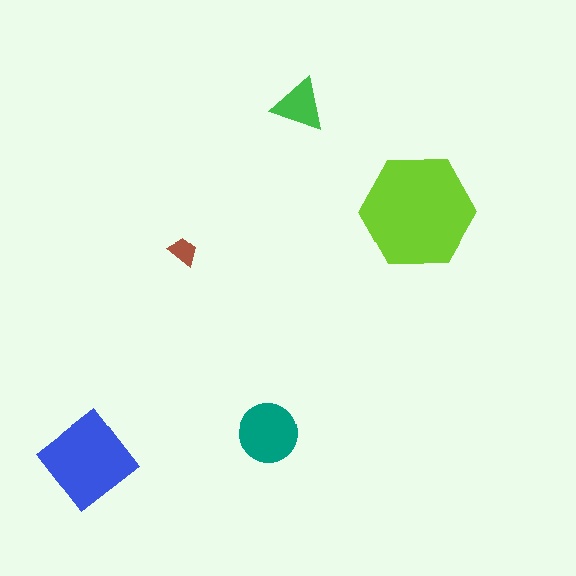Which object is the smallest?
The brown trapezoid.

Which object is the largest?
The lime hexagon.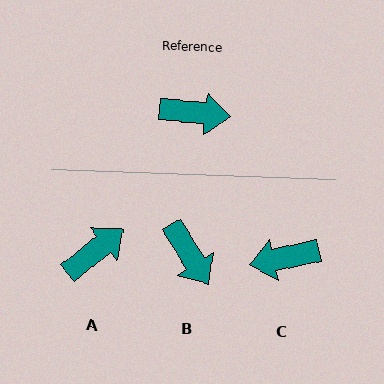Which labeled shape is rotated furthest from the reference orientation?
C, about 162 degrees away.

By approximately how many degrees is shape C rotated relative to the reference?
Approximately 162 degrees clockwise.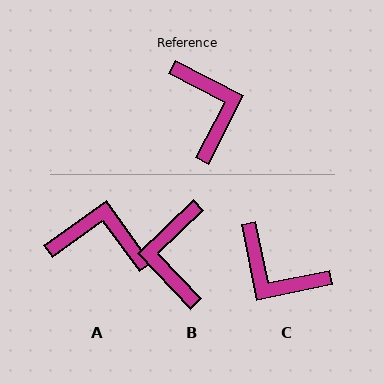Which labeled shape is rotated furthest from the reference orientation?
B, about 161 degrees away.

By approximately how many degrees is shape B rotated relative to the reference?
Approximately 161 degrees counter-clockwise.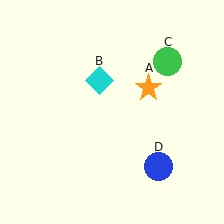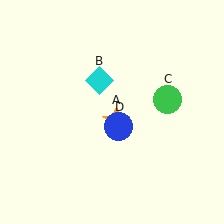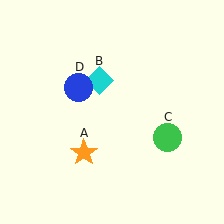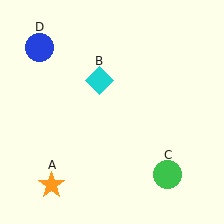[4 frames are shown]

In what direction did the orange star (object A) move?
The orange star (object A) moved down and to the left.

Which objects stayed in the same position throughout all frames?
Cyan diamond (object B) remained stationary.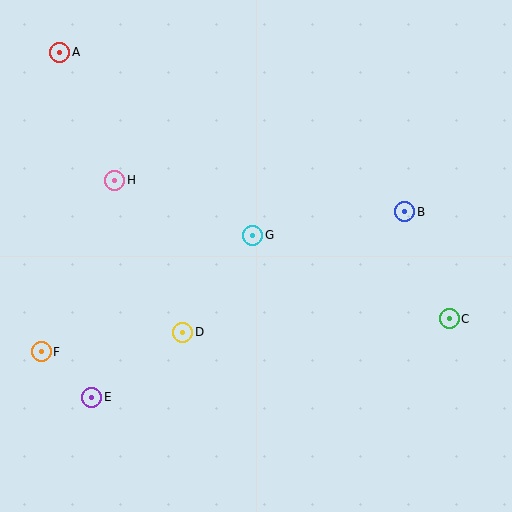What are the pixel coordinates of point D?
Point D is at (183, 332).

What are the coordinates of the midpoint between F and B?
The midpoint between F and B is at (223, 282).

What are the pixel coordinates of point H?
Point H is at (115, 180).